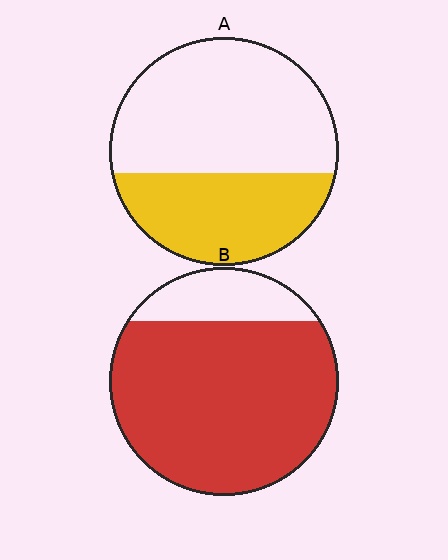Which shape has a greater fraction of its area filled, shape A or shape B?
Shape B.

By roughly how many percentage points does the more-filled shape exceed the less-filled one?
By roughly 45 percentage points (B over A).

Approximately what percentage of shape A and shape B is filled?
A is approximately 40% and B is approximately 80%.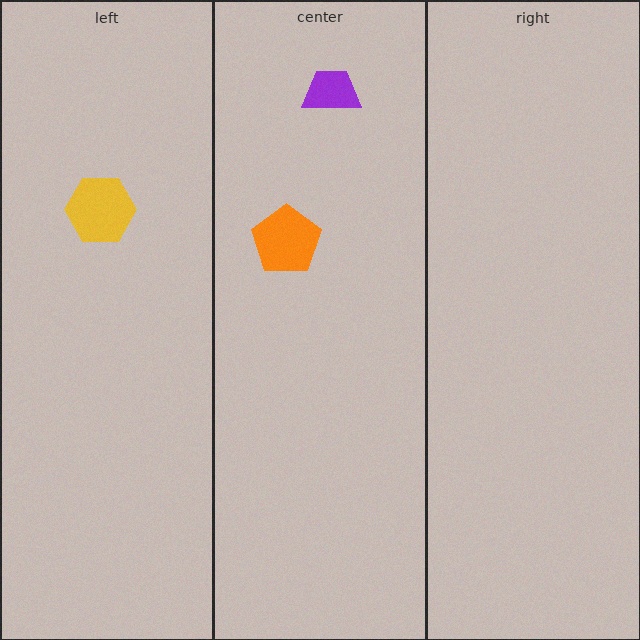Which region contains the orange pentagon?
The center region.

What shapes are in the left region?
The yellow hexagon.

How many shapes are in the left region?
1.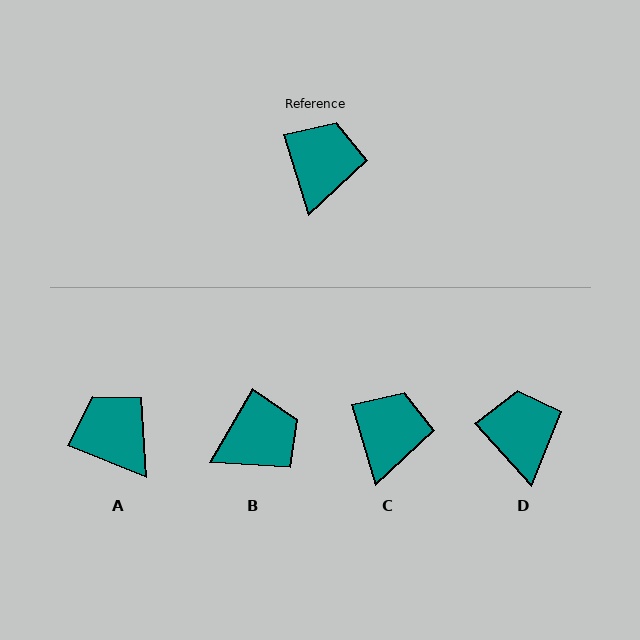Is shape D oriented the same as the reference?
No, it is off by about 25 degrees.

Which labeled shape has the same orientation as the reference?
C.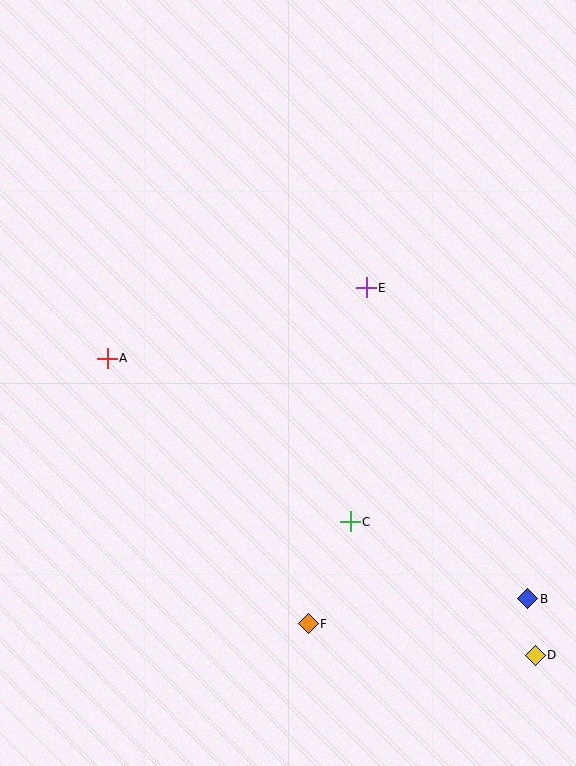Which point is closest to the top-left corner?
Point A is closest to the top-left corner.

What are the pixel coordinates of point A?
Point A is at (107, 358).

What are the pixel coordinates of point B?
Point B is at (528, 599).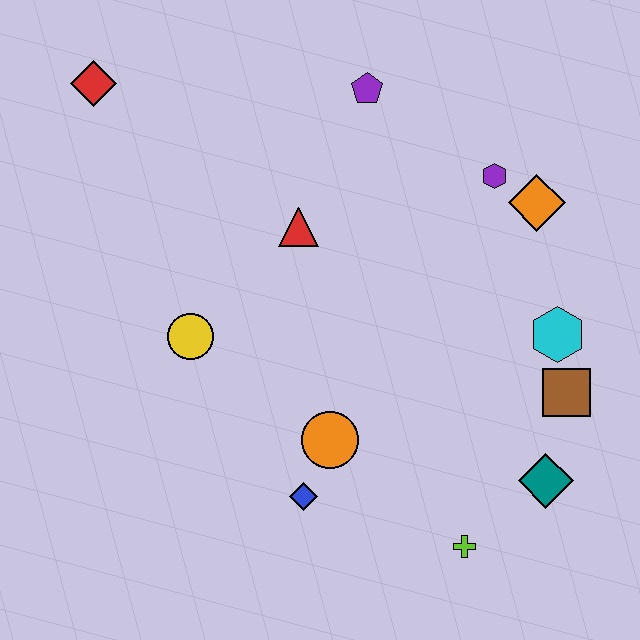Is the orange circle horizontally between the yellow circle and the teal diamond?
Yes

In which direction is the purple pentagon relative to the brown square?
The purple pentagon is above the brown square.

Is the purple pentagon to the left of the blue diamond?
No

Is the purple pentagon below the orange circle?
No